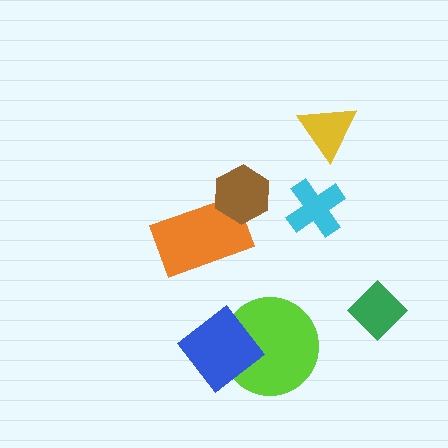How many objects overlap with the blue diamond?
1 object overlaps with the blue diamond.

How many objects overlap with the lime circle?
1 object overlaps with the lime circle.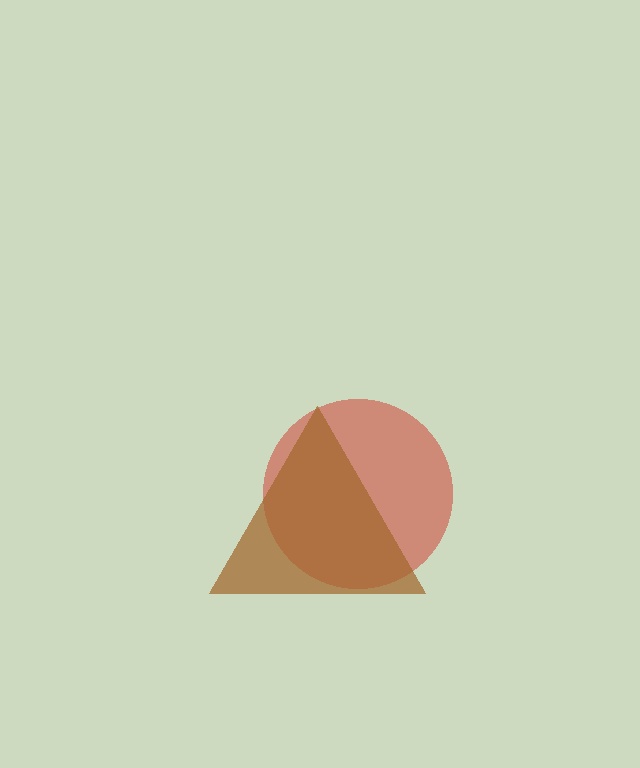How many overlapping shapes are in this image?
There are 2 overlapping shapes in the image.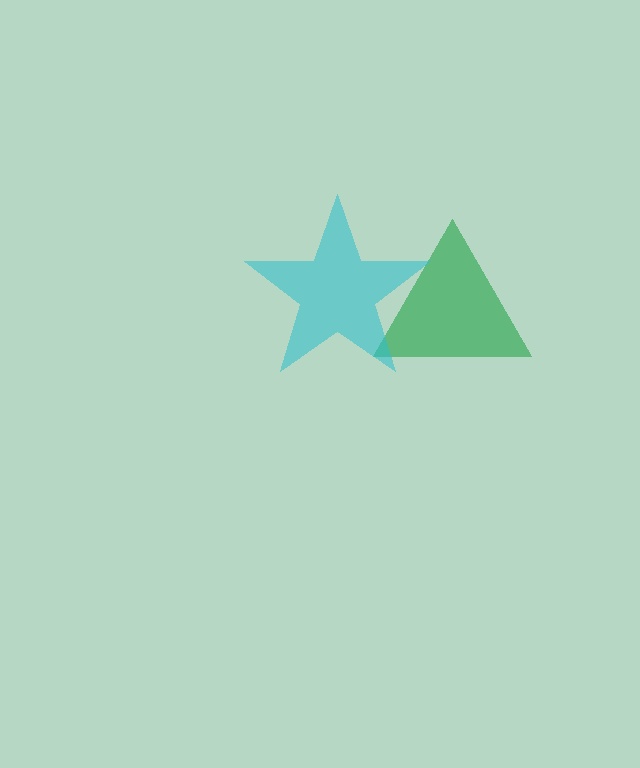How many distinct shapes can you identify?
There are 2 distinct shapes: a green triangle, a cyan star.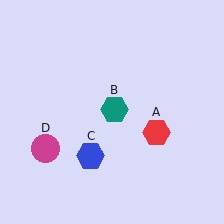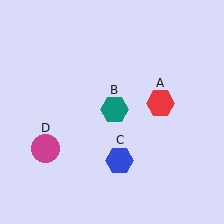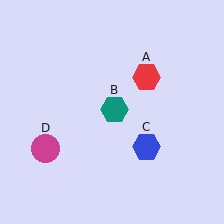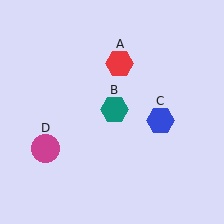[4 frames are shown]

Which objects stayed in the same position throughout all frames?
Teal hexagon (object B) and magenta circle (object D) remained stationary.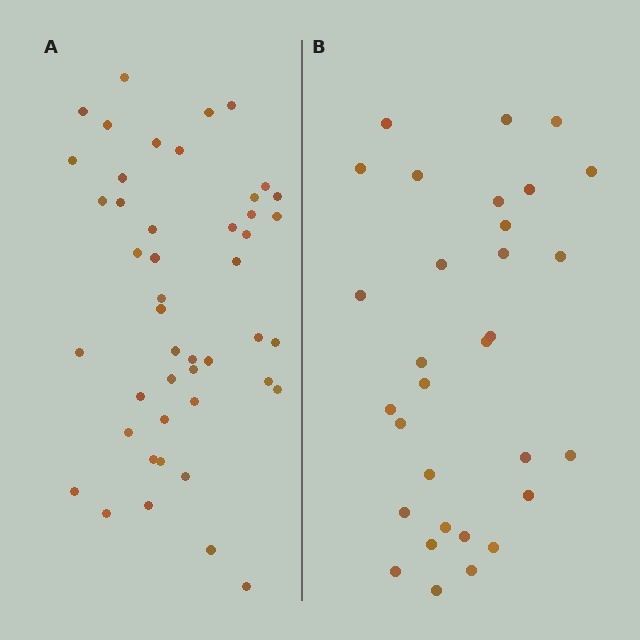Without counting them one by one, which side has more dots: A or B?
Region A (the left region) has more dots.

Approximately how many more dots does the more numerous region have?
Region A has approximately 15 more dots than region B.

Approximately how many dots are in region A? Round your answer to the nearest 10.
About 50 dots. (The exact count is 46, which rounds to 50.)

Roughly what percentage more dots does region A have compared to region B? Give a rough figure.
About 50% more.